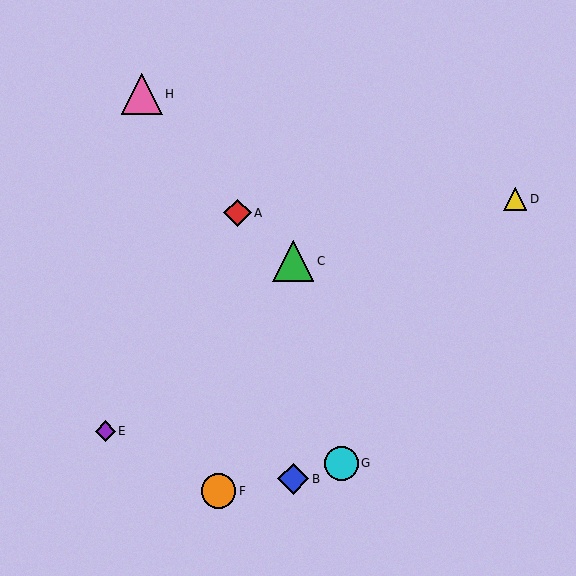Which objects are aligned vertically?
Objects B, C are aligned vertically.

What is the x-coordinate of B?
Object B is at x≈293.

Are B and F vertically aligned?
No, B is at x≈293 and F is at x≈219.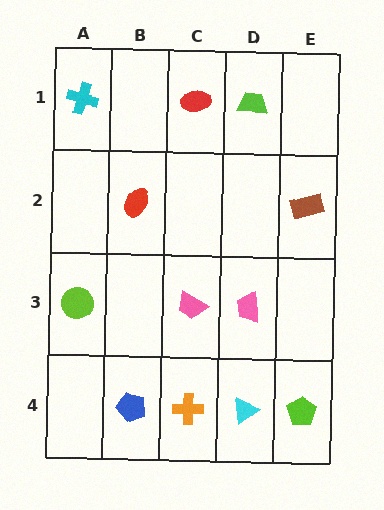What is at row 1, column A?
A cyan cross.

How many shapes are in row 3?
3 shapes.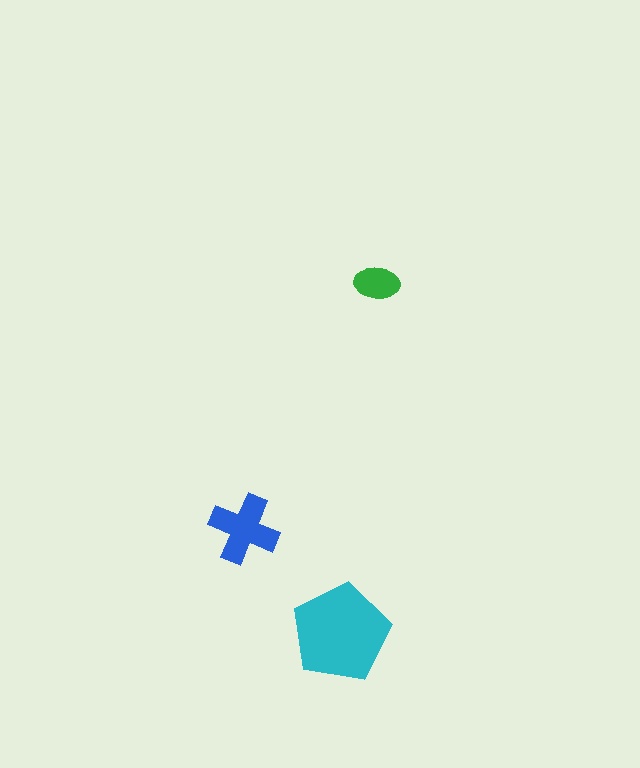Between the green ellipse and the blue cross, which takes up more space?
The blue cross.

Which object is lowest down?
The cyan pentagon is bottommost.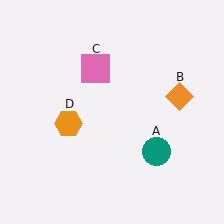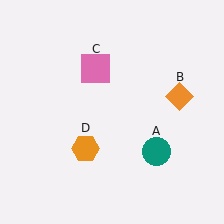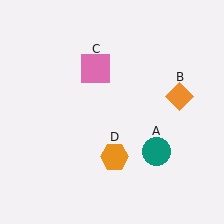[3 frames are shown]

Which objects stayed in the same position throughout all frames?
Teal circle (object A) and orange diamond (object B) and pink square (object C) remained stationary.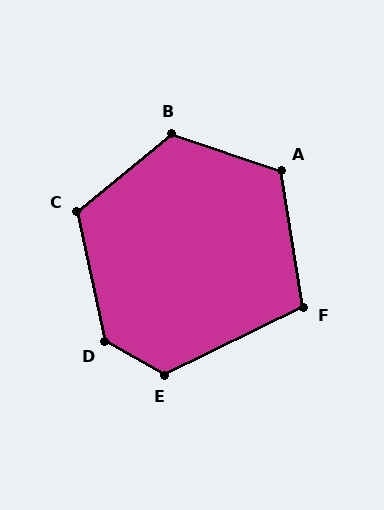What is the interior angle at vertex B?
Approximately 122 degrees (obtuse).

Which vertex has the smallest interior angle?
F, at approximately 107 degrees.